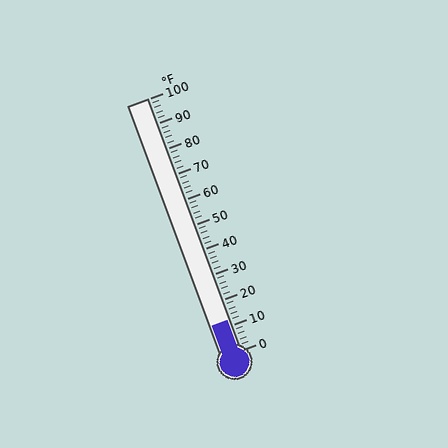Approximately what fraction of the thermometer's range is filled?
The thermometer is filled to approximately 10% of its range.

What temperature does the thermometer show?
The thermometer shows approximately 12°F.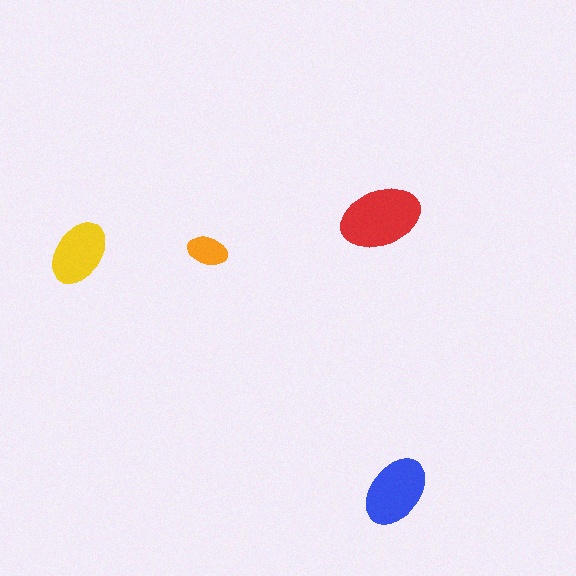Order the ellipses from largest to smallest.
the red one, the blue one, the yellow one, the orange one.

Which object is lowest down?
The blue ellipse is bottommost.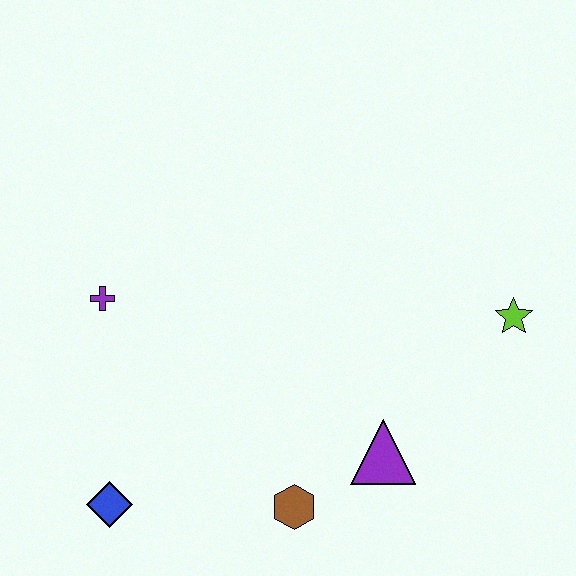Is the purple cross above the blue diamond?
Yes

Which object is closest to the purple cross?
The blue diamond is closest to the purple cross.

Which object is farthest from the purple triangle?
The purple cross is farthest from the purple triangle.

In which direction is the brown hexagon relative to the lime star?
The brown hexagon is to the left of the lime star.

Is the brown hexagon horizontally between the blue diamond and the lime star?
Yes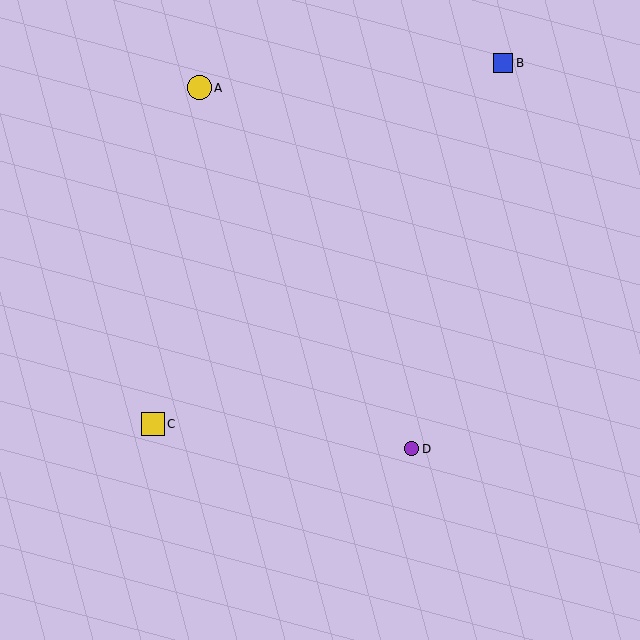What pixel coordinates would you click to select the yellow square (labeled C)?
Click at (153, 424) to select the yellow square C.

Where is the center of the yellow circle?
The center of the yellow circle is at (199, 88).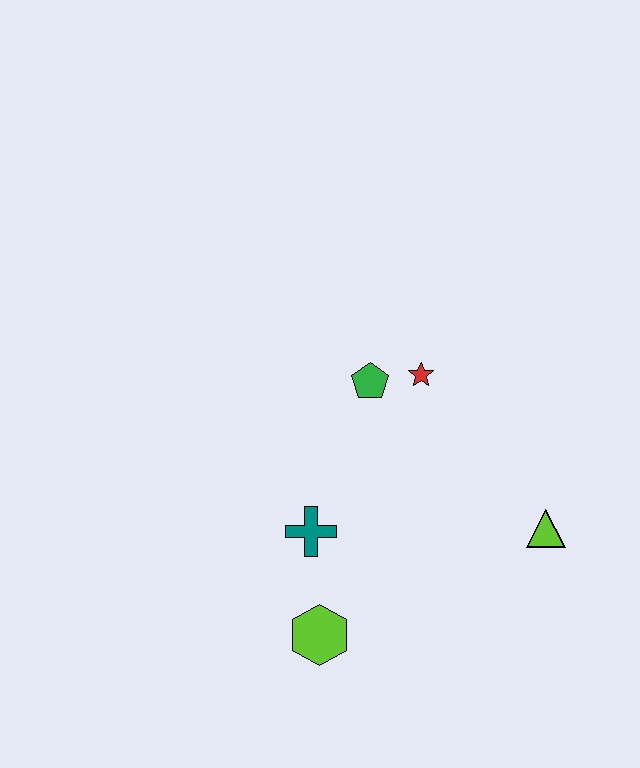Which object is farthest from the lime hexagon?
The red star is farthest from the lime hexagon.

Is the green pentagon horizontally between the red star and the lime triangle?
No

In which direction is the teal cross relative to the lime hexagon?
The teal cross is above the lime hexagon.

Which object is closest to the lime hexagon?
The teal cross is closest to the lime hexagon.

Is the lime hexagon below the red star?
Yes